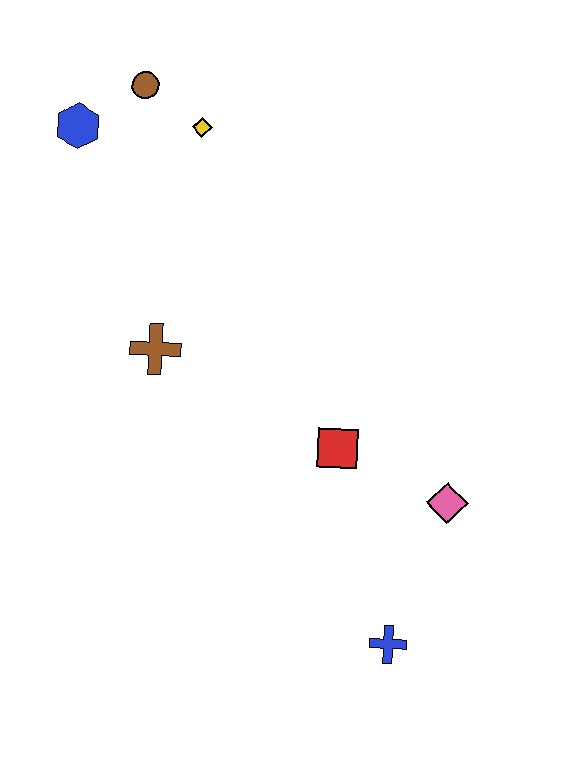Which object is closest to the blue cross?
The pink diamond is closest to the blue cross.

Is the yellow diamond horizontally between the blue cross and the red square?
No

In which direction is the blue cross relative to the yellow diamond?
The blue cross is below the yellow diamond.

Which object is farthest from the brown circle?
The blue cross is farthest from the brown circle.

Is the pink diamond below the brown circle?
Yes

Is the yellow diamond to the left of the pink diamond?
Yes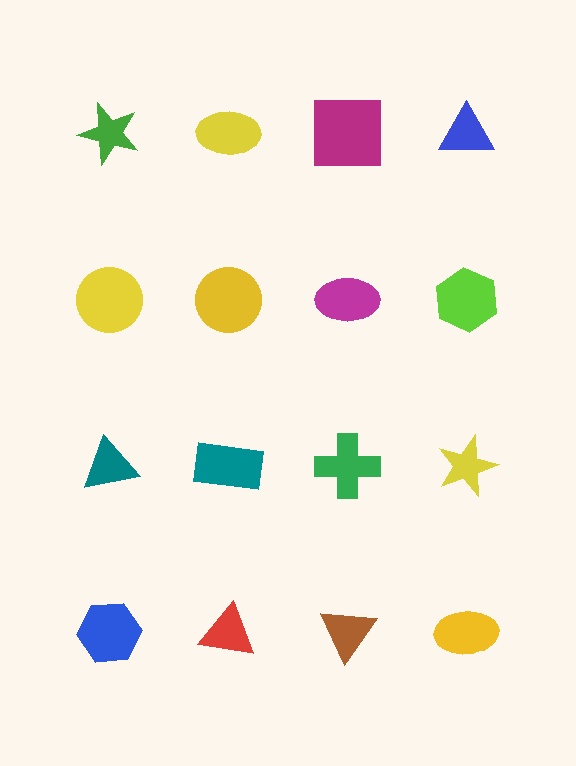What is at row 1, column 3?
A magenta square.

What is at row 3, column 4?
A yellow star.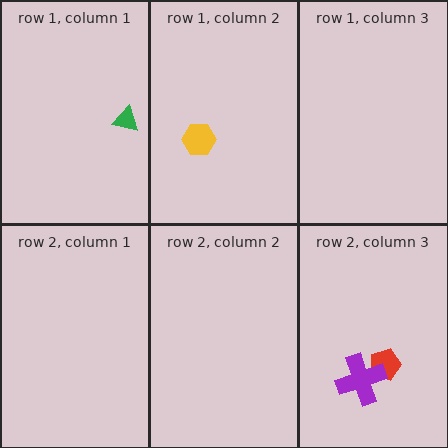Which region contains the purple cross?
The row 2, column 3 region.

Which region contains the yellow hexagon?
The row 1, column 2 region.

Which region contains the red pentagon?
The row 2, column 3 region.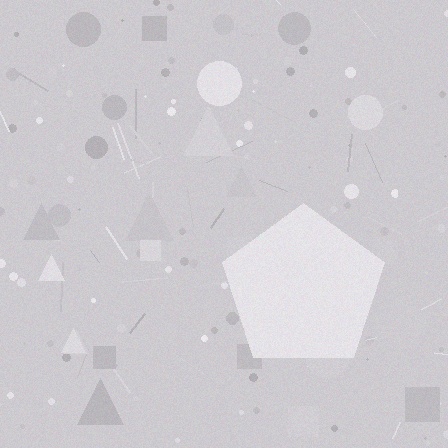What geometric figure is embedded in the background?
A pentagon is embedded in the background.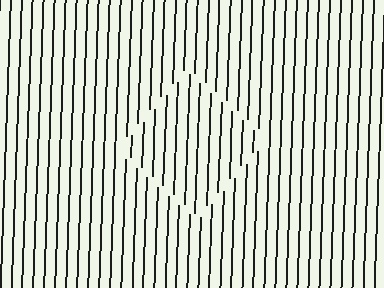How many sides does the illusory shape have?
4 sides — the line-ends trace a square.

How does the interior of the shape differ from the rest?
The interior of the shape contains the same grating, shifted by half a period — the contour is defined by the phase discontinuity where line-ends from the inner and outer gratings abut.